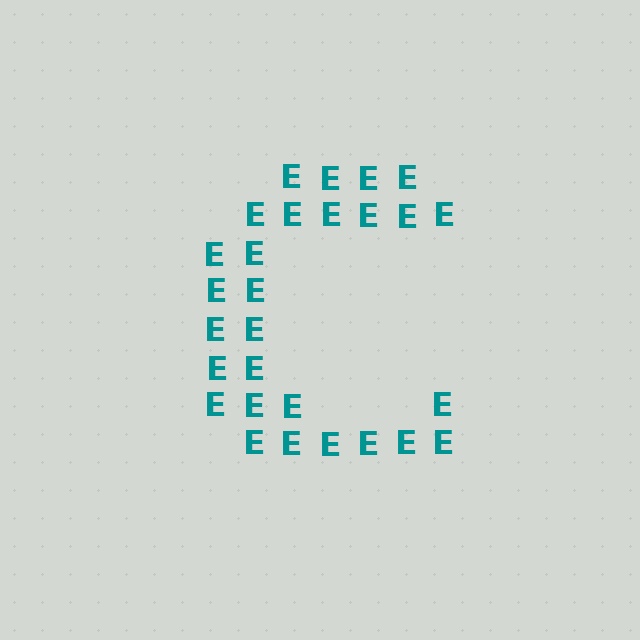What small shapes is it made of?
It is made of small letter E's.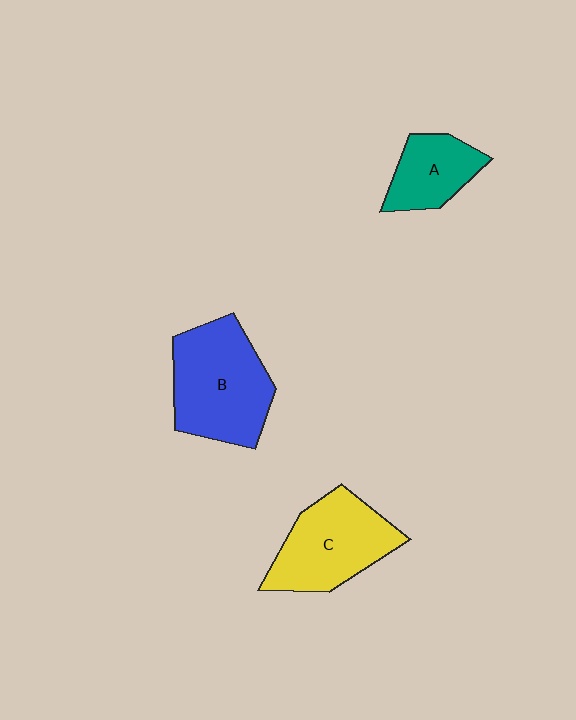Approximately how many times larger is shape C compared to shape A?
Approximately 1.6 times.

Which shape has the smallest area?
Shape A (teal).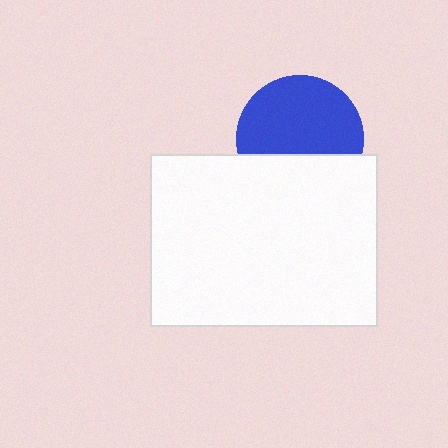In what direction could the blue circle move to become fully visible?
The blue circle could move up. That would shift it out from behind the white rectangle entirely.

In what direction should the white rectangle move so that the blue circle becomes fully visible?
The white rectangle should move down. That is the shortest direction to clear the overlap and leave the blue circle fully visible.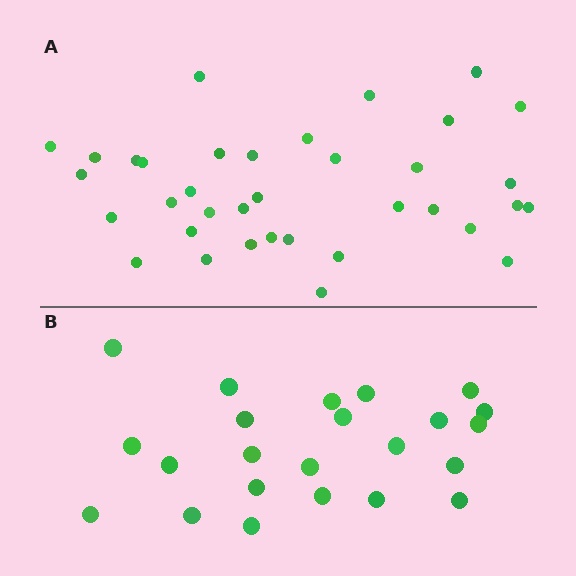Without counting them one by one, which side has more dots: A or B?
Region A (the top region) has more dots.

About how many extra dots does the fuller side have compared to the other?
Region A has approximately 15 more dots than region B.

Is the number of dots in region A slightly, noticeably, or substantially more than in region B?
Region A has substantially more. The ratio is roughly 1.6 to 1.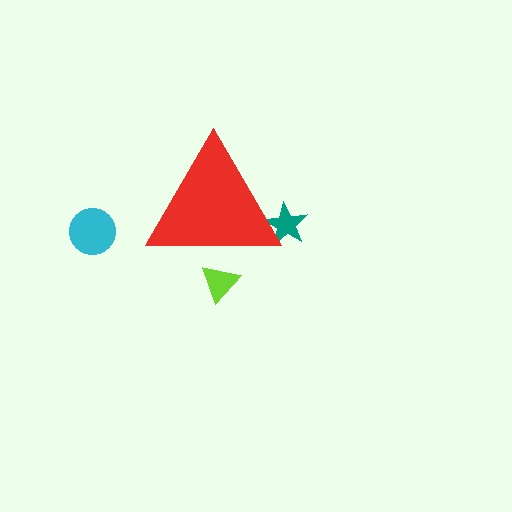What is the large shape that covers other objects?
A red triangle.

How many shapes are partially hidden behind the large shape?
2 shapes are partially hidden.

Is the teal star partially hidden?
Yes, the teal star is partially hidden behind the red triangle.